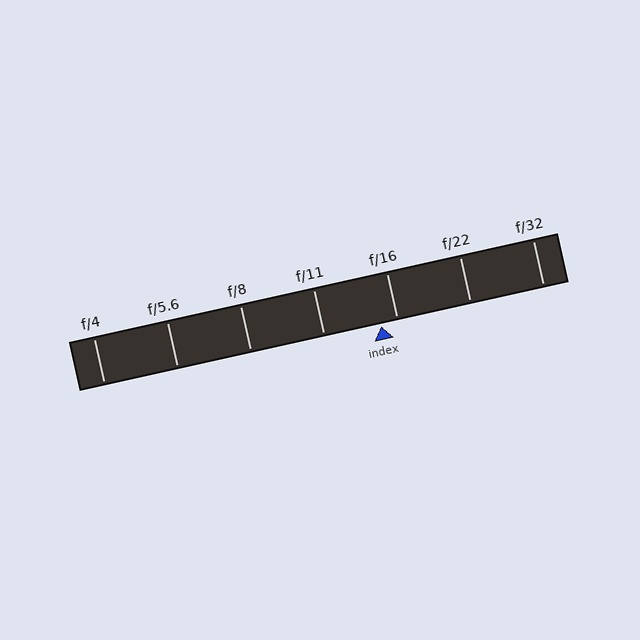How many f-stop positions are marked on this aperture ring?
There are 7 f-stop positions marked.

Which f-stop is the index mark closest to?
The index mark is closest to f/16.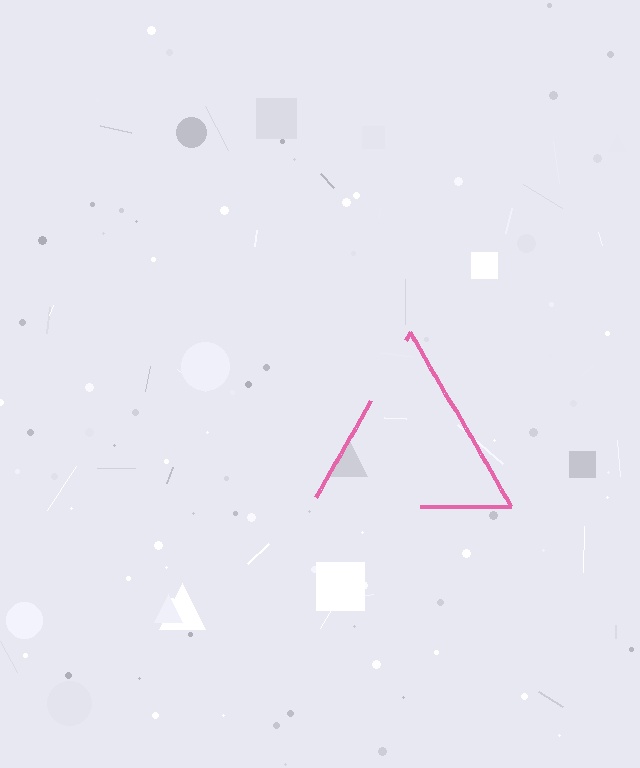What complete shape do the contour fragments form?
The contour fragments form a triangle.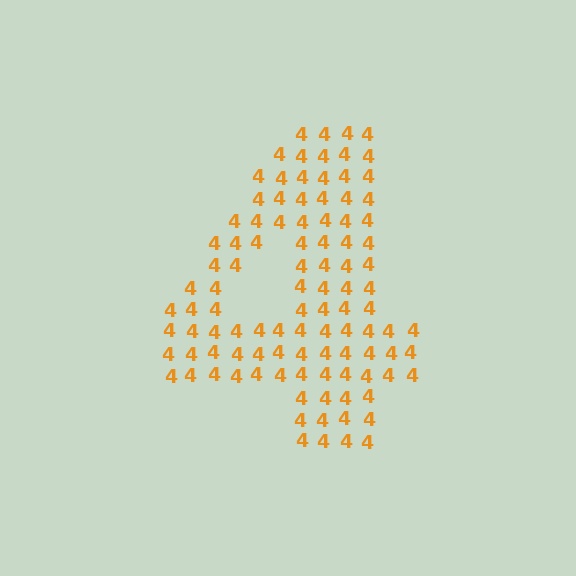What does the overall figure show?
The overall figure shows the digit 4.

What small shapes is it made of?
It is made of small digit 4's.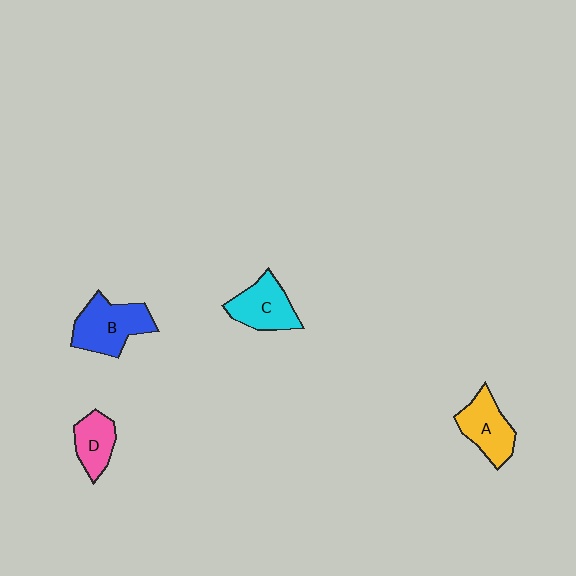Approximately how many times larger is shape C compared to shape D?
Approximately 1.3 times.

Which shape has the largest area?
Shape B (blue).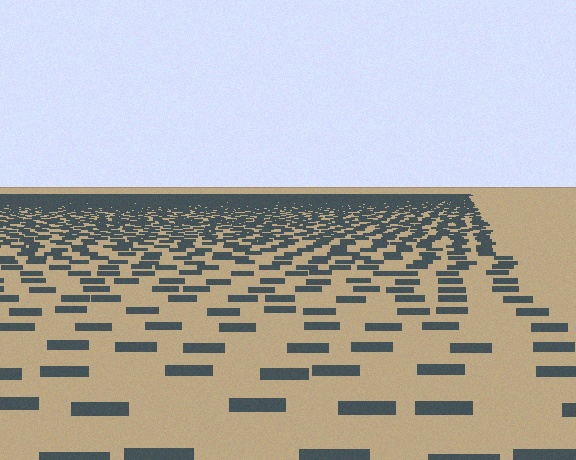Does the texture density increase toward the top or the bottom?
Density increases toward the top.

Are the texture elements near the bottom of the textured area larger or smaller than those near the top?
Larger. Near the bottom, elements are closer to the viewer and appear at a bigger on-screen size.